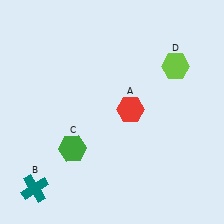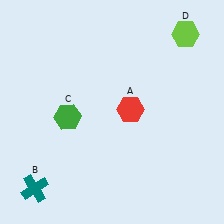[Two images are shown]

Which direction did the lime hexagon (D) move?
The lime hexagon (D) moved up.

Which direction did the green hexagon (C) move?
The green hexagon (C) moved up.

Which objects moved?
The objects that moved are: the green hexagon (C), the lime hexagon (D).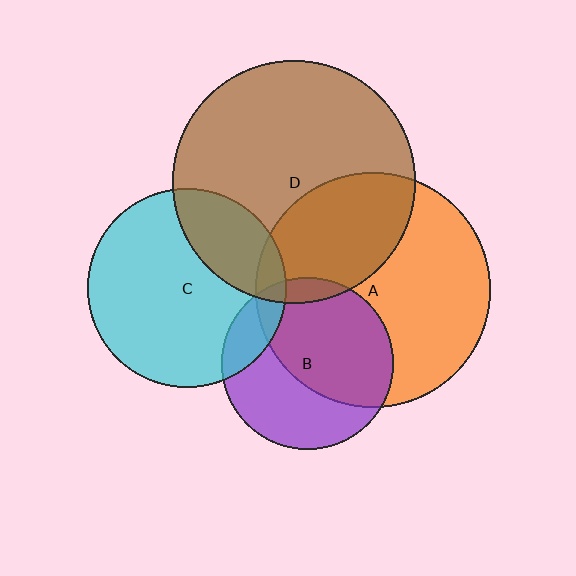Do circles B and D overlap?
Yes.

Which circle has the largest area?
Circle D (brown).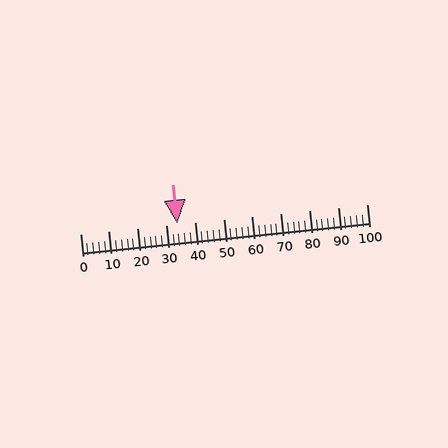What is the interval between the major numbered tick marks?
The major tick marks are spaced 10 units apart.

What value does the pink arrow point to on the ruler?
The pink arrow points to approximately 34.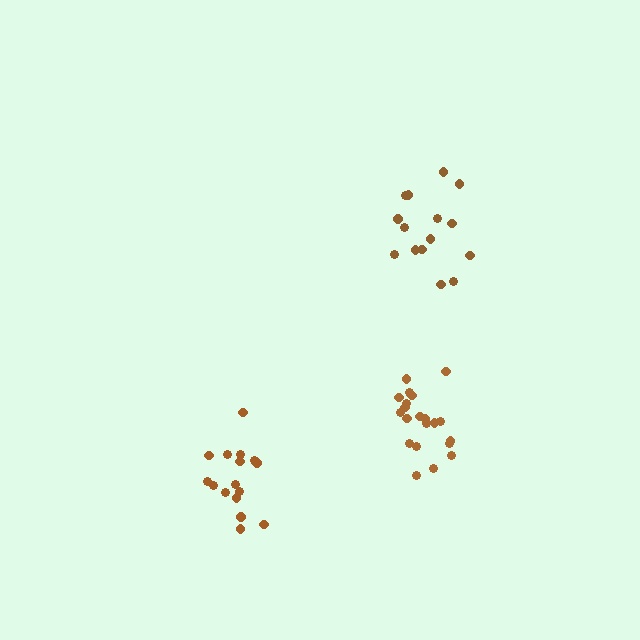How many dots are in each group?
Group 1: 21 dots, Group 2: 16 dots, Group 3: 15 dots (52 total).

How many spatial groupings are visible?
There are 3 spatial groupings.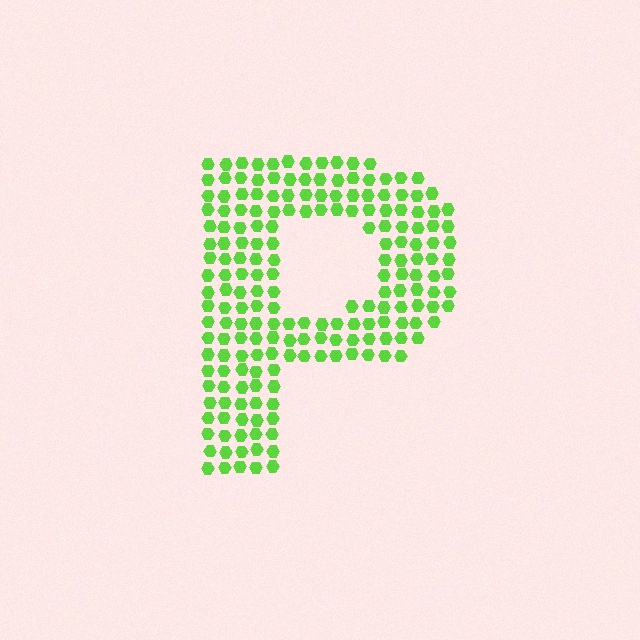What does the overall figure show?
The overall figure shows the letter P.